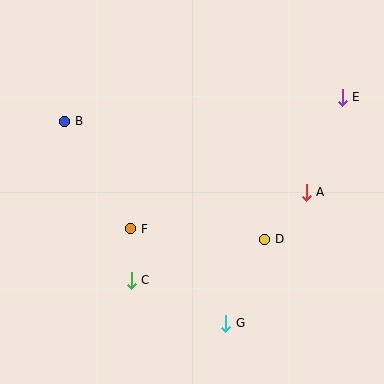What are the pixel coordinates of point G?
Point G is at (226, 323).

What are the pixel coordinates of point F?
Point F is at (131, 229).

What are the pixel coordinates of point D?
Point D is at (265, 239).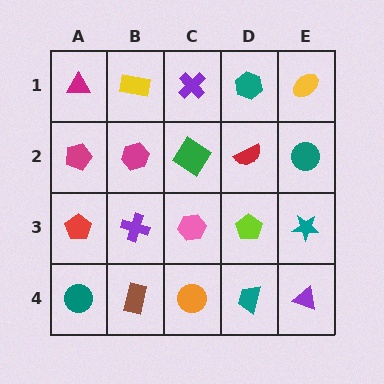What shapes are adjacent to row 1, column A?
A magenta pentagon (row 2, column A), a yellow rectangle (row 1, column B).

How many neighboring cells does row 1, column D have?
3.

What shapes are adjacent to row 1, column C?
A green diamond (row 2, column C), a yellow rectangle (row 1, column B), a teal hexagon (row 1, column D).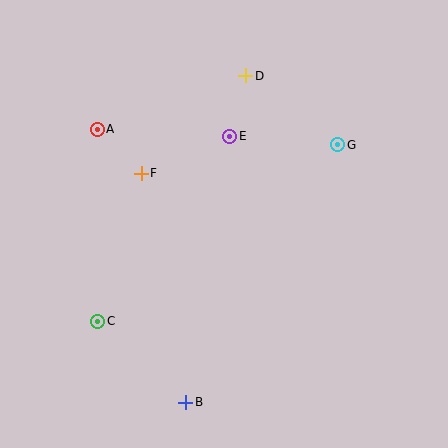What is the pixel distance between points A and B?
The distance between A and B is 287 pixels.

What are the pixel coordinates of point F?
Point F is at (141, 173).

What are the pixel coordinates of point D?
Point D is at (246, 76).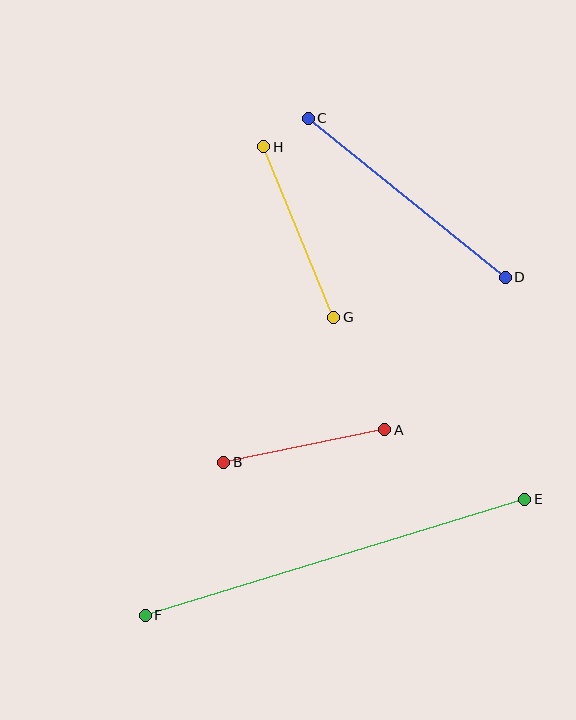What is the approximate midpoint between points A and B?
The midpoint is at approximately (304, 446) pixels.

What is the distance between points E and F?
The distance is approximately 397 pixels.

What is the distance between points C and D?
The distance is approximately 253 pixels.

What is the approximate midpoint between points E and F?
The midpoint is at approximately (335, 557) pixels.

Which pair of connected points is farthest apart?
Points E and F are farthest apart.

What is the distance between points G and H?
The distance is approximately 184 pixels.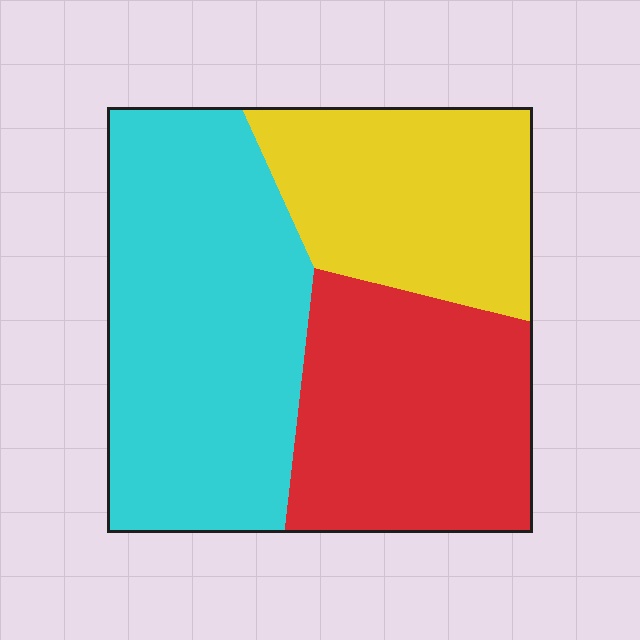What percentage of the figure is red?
Red takes up about one third (1/3) of the figure.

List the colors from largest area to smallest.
From largest to smallest: cyan, red, yellow.